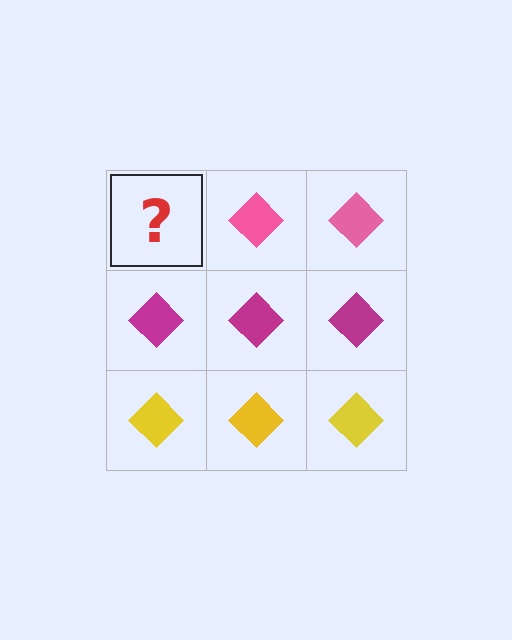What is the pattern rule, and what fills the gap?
The rule is that each row has a consistent color. The gap should be filled with a pink diamond.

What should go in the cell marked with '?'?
The missing cell should contain a pink diamond.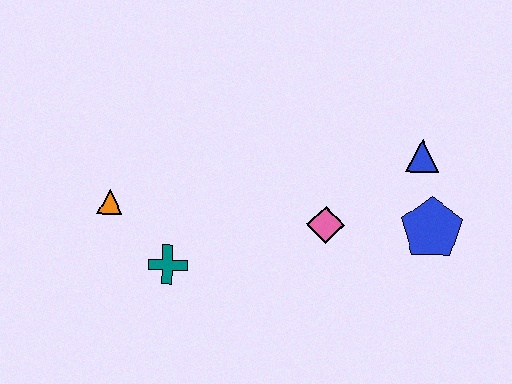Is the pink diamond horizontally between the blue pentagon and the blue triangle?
No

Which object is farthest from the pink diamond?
The orange triangle is farthest from the pink diamond.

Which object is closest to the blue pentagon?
The blue triangle is closest to the blue pentagon.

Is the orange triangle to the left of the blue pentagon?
Yes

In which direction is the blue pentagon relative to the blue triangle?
The blue pentagon is below the blue triangle.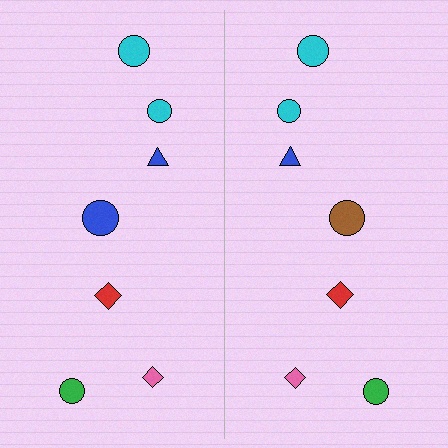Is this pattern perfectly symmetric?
No, the pattern is not perfectly symmetric. The brown circle on the right side breaks the symmetry — its mirror counterpart is blue.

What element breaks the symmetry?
The brown circle on the right side breaks the symmetry — its mirror counterpart is blue.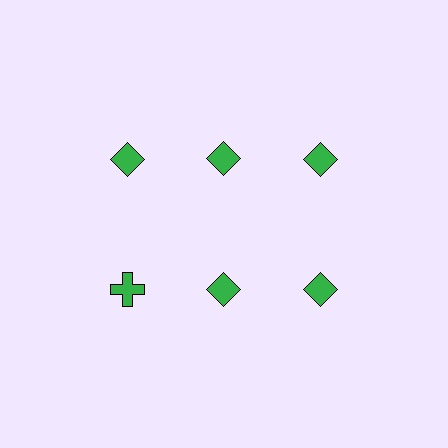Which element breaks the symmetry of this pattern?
The green cross in the second row, leftmost column breaks the symmetry. All other shapes are green diamonds.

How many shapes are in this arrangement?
There are 6 shapes arranged in a grid pattern.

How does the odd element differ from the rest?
It has a different shape: cross instead of diamond.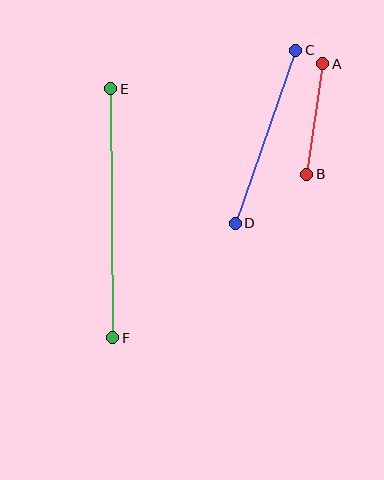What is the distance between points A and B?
The distance is approximately 111 pixels.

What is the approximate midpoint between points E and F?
The midpoint is at approximately (112, 213) pixels.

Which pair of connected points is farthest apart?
Points E and F are farthest apart.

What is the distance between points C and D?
The distance is approximately 183 pixels.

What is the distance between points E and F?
The distance is approximately 249 pixels.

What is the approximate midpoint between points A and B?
The midpoint is at approximately (315, 119) pixels.